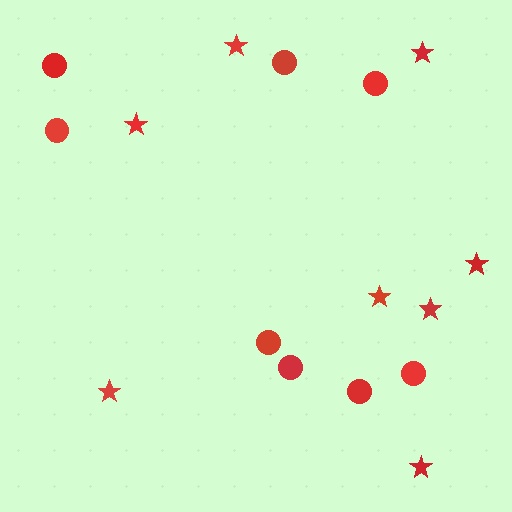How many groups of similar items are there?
There are 2 groups: one group of circles (8) and one group of stars (8).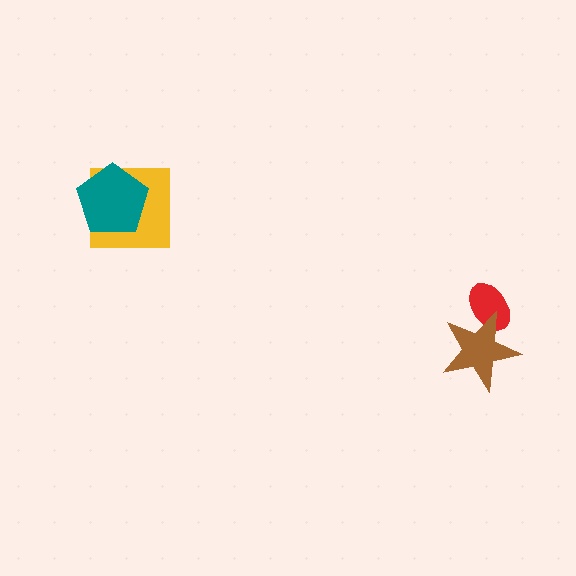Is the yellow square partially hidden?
Yes, it is partially covered by another shape.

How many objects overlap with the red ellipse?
1 object overlaps with the red ellipse.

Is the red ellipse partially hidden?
Yes, it is partially covered by another shape.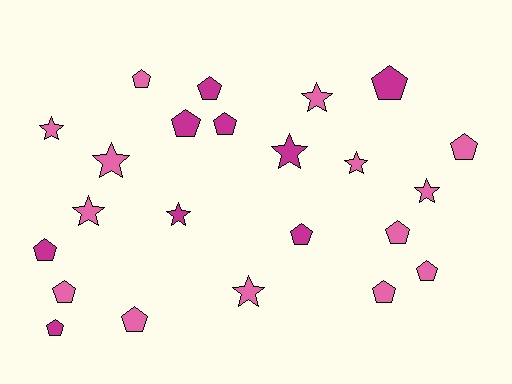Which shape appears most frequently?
Pentagon, with 14 objects.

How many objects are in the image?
There are 23 objects.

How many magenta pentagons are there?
There are 7 magenta pentagons.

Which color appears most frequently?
Pink, with 14 objects.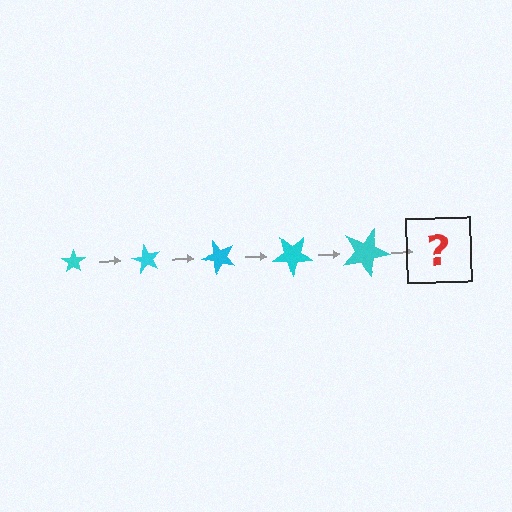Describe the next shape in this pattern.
It should be a star, larger than the previous one and rotated 300 degrees from the start.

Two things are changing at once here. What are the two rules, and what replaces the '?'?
The two rules are that the star grows larger each step and it rotates 60 degrees each step. The '?' should be a star, larger than the previous one and rotated 300 degrees from the start.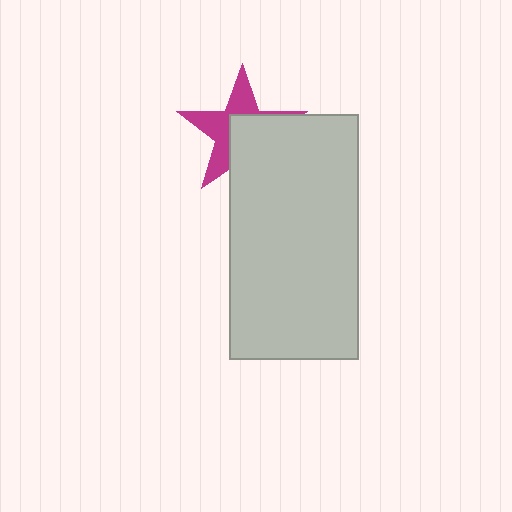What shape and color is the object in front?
The object in front is a light gray rectangle.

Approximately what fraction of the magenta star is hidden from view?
Roughly 51% of the magenta star is hidden behind the light gray rectangle.